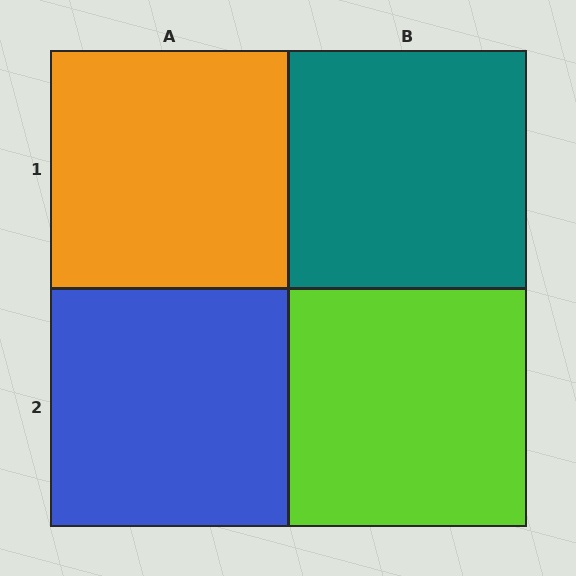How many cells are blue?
1 cell is blue.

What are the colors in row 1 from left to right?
Orange, teal.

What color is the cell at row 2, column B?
Lime.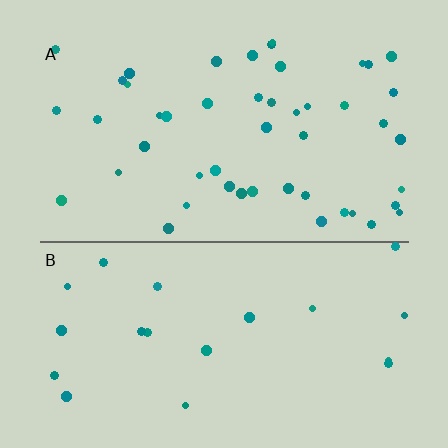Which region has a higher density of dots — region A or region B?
A (the top).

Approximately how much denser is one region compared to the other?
Approximately 2.2× — region A over region B.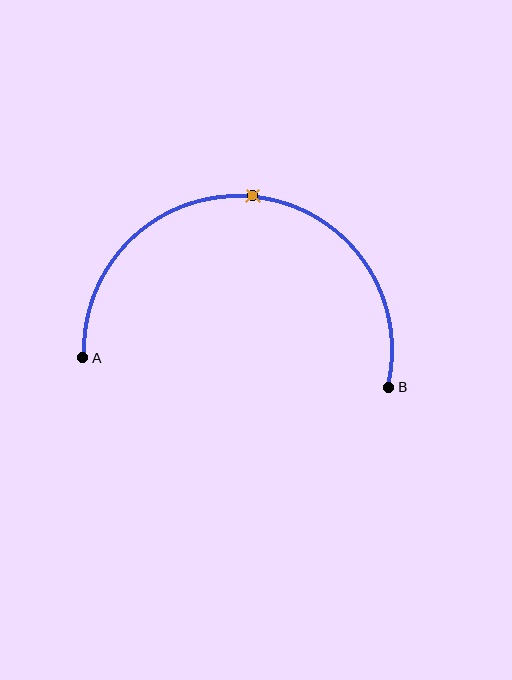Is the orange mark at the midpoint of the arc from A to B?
Yes. The orange mark lies on the arc at equal arc-length from both A and B — it is the arc midpoint.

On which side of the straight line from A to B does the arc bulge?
The arc bulges above the straight line connecting A and B.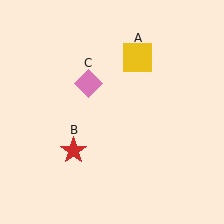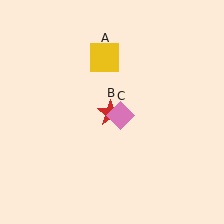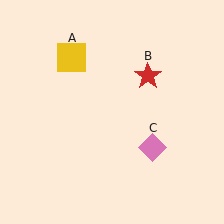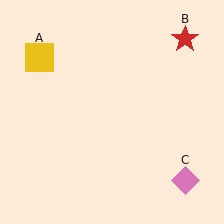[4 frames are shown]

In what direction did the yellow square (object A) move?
The yellow square (object A) moved left.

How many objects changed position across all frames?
3 objects changed position: yellow square (object A), red star (object B), pink diamond (object C).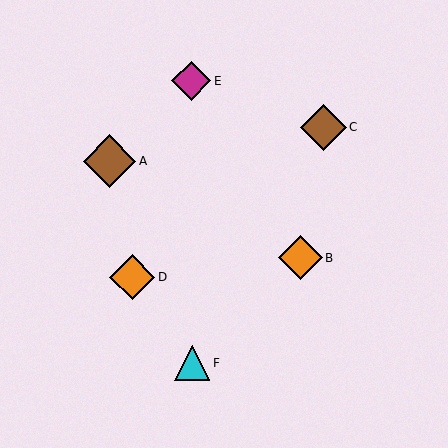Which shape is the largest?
The brown diamond (labeled A) is the largest.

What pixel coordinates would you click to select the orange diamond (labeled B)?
Click at (300, 258) to select the orange diamond B.